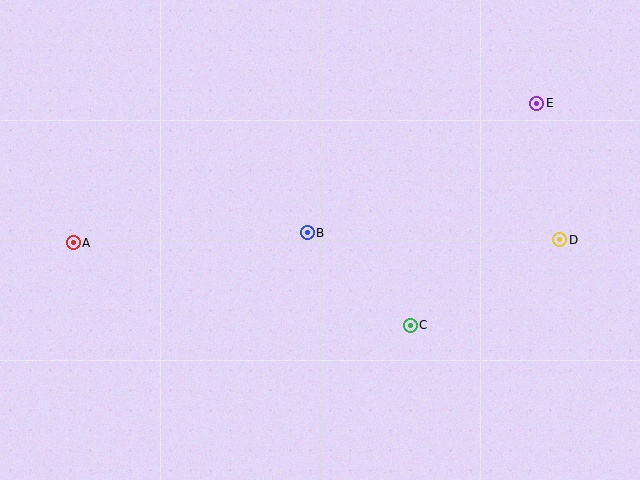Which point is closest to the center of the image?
Point B at (307, 233) is closest to the center.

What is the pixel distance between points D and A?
The distance between D and A is 486 pixels.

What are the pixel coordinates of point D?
Point D is at (560, 240).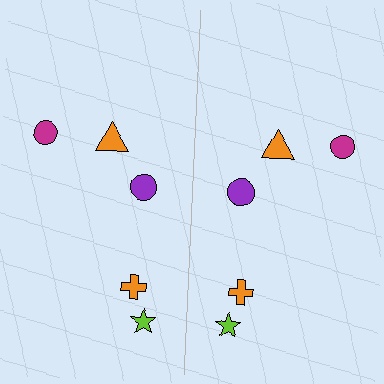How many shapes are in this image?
There are 10 shapes in this image.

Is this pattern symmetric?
Yes, this pattern has bilateral (reflection) symmetry.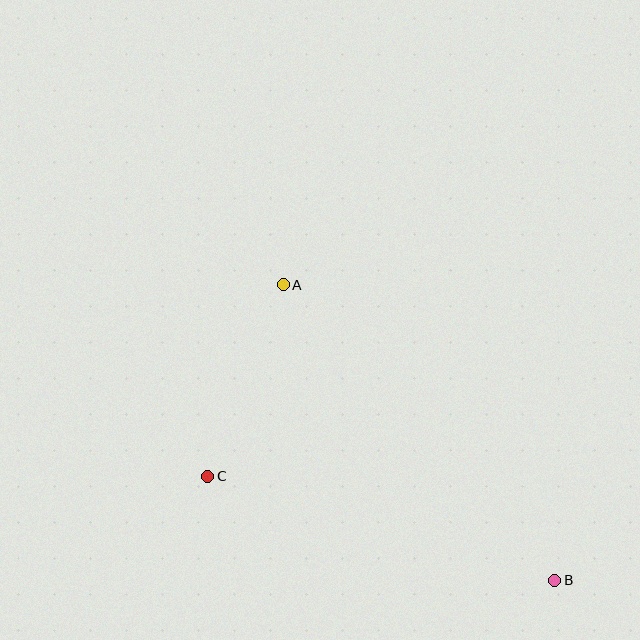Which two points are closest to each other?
Points A and C are closest to each other.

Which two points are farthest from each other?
Points A and B are farthest from each other.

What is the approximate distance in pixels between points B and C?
The distance between B and C is approximately 362 pixels.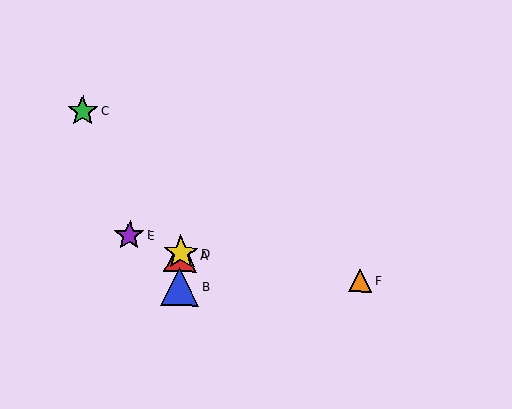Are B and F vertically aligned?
No, B is at x≈180 and F is at x≈360.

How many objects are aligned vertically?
3 objects (A, B, D) are aligned vertically.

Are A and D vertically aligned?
Yes, both are at x≈181.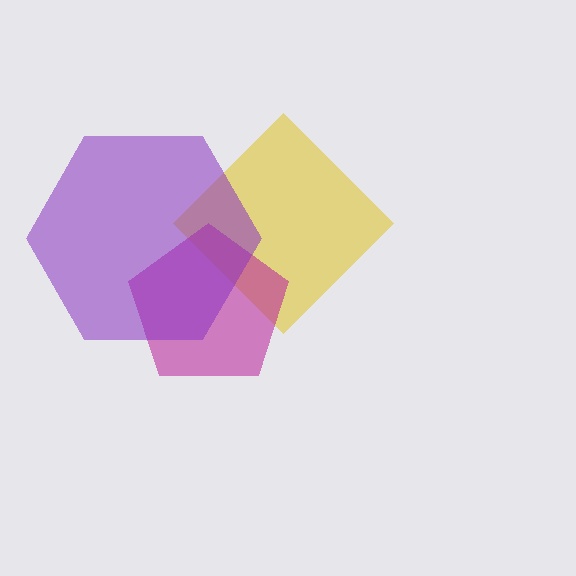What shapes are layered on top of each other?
The layered shapes are: a yellow diamond, a magenta pentagon, a purple hexagon.